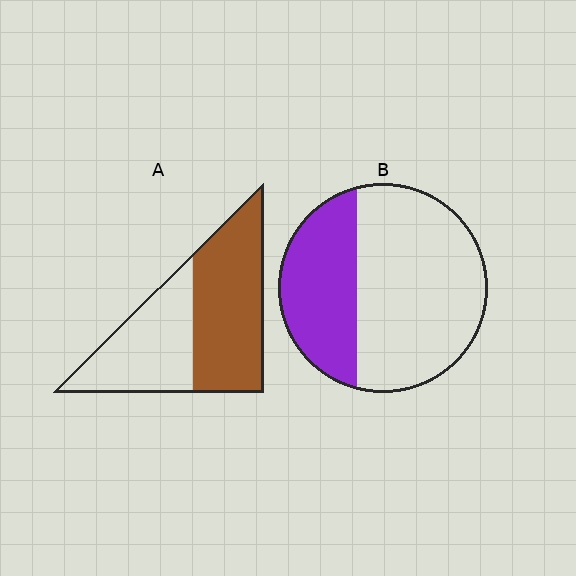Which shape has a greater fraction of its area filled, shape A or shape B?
Shape A.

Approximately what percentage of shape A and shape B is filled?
A is approximately 55% and B is approximately 35%.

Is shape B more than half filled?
No.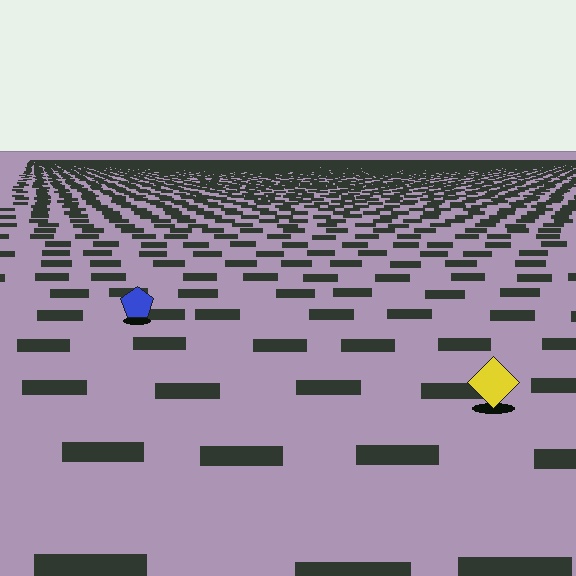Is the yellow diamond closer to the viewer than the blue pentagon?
Yes. The yellow diamond is closer — you can tell from the texture gradient: the ground texture is coarser near it.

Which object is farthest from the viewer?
The blue pentagon is farthest from the viewer. It appears smaller and the ground texture around it is denser.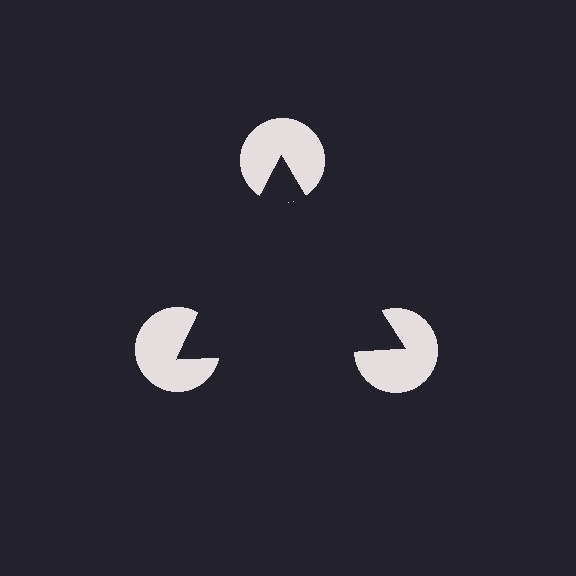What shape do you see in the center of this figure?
An illusory triangle — its edges are inferred from the aligned wedge cuts in the pac-man discs, not physically drawn.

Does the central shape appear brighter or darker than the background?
It typically appears slightly darker than the background, even though no actual brightness change is drawn.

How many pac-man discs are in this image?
There are 3 — one at each vertex of the illusory triangle.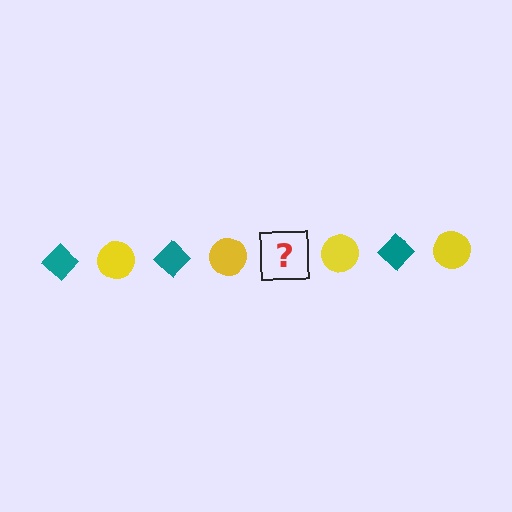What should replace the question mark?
The question mark should be replaced with a teal diamond.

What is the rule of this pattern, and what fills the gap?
The rule is that the pattern alternates between teal diamond and yellow circle. The gap should be filled with a teal diamond.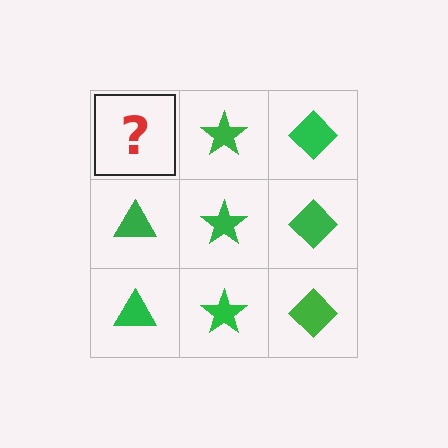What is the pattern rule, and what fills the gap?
The rule is that each column has a consistent shape. The gap should be filled with a green triangle.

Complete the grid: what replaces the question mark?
The question mark should be replaced with a green triangle.